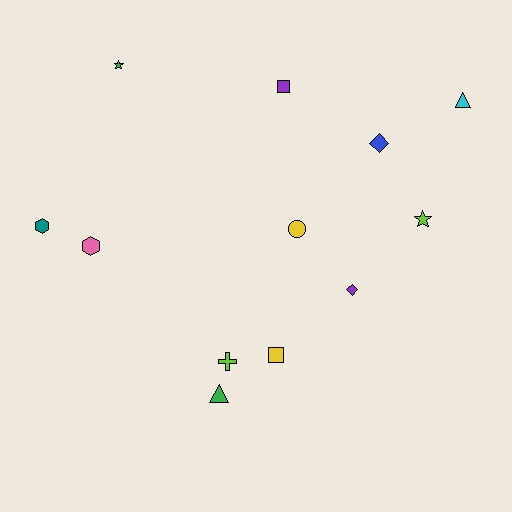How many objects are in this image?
There are 12 objects.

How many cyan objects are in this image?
There is 1 cyan object.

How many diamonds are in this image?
There are 2 diamonds.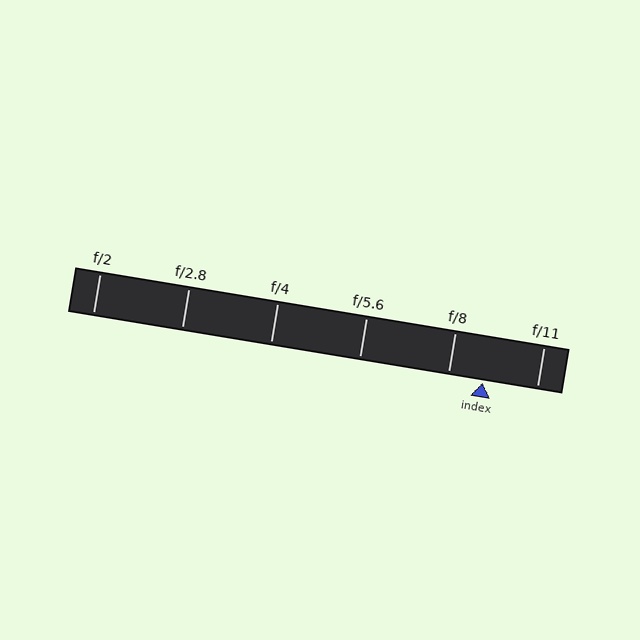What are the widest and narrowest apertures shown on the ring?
The widest aperture shown is f/2 and the narrowest is f/11.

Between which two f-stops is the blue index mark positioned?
The index mark is between f/8 and f/11.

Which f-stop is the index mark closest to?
The index mark is closest to f/8.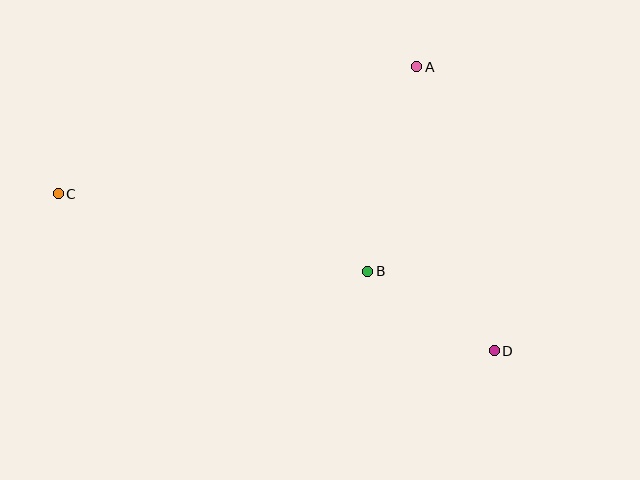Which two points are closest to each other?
Points B and D are closest to each other.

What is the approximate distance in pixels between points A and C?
The distance between A and C is approximately 380 pixels.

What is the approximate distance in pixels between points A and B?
The distance between A and B is approximately 210 pixels.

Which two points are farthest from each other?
Points C and D are farthest from each other.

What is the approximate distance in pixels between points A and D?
The distance between A and D is approximately 294 pixels.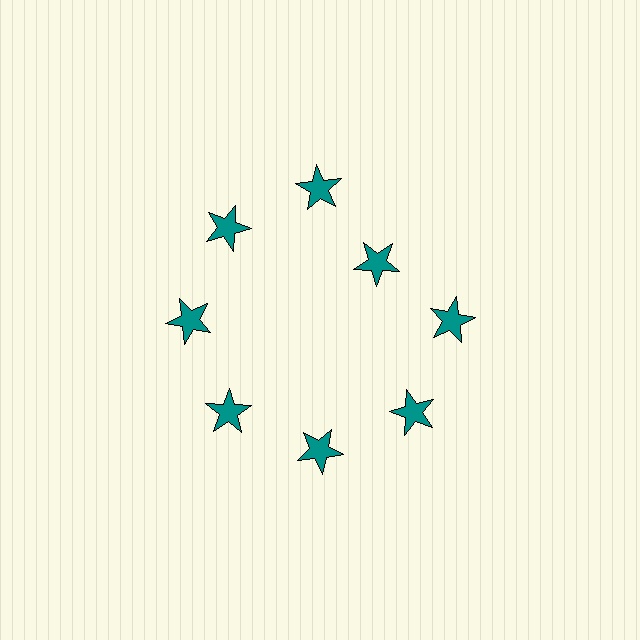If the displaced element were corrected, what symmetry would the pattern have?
It would have 8-fold rotational symmetry — the pattern would map onto itself every 45 degrees.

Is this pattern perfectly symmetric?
No. The 8 teal stars are arranged in a ring, but one element near the 2 o'clock position is pulled inward toward the center, breaking the 8-fold rotational symmetry.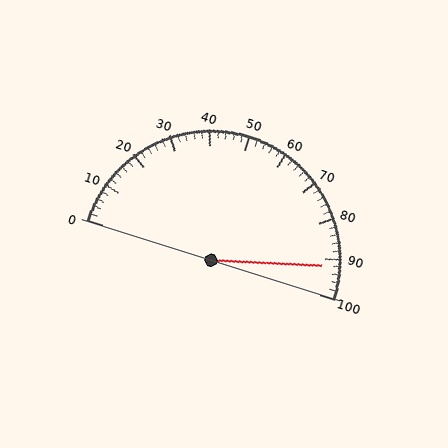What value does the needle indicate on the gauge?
The needle indicates approximately 92.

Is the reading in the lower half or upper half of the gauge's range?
The reading is in the upper half of the range (0 to 100).